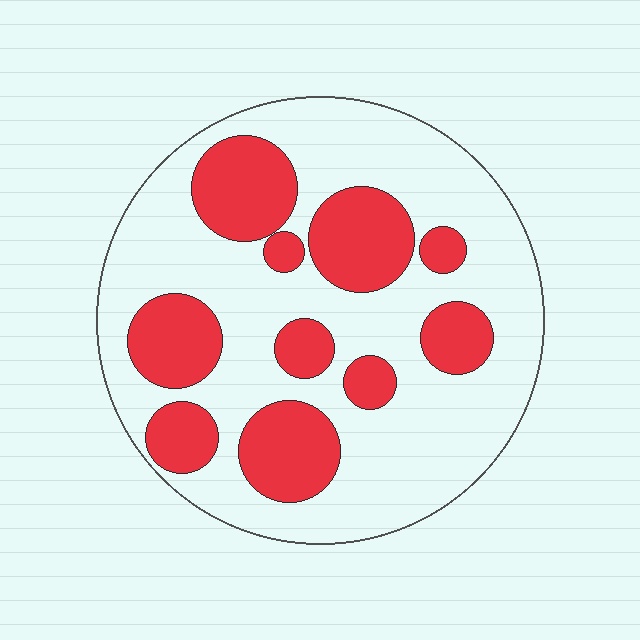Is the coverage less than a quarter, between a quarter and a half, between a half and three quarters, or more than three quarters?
Between a quarter and a half.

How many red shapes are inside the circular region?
10.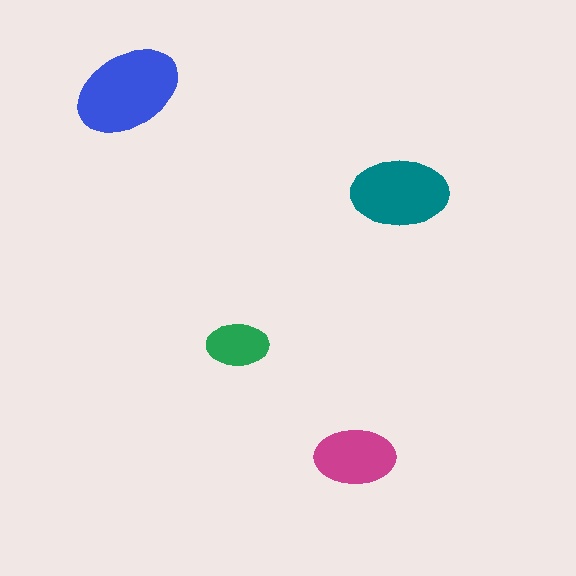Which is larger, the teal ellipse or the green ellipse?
The teal one.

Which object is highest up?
The blue ellipse is topmost.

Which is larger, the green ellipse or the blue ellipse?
The blue one.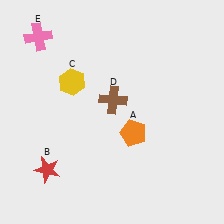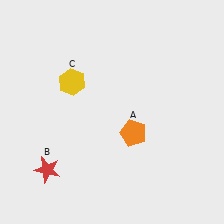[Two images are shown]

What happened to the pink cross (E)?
The pink cross (E) was removed in Image 2. It was in the top-left area of Image 1.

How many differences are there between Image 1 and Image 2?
There are 2 differences between the two images.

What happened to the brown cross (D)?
The brown cross (D) was removed in Image 2. It was in the top-right area of Image 1.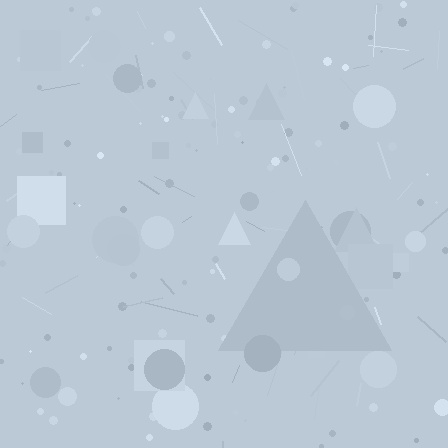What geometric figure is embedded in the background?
A triangle is embedded in the background.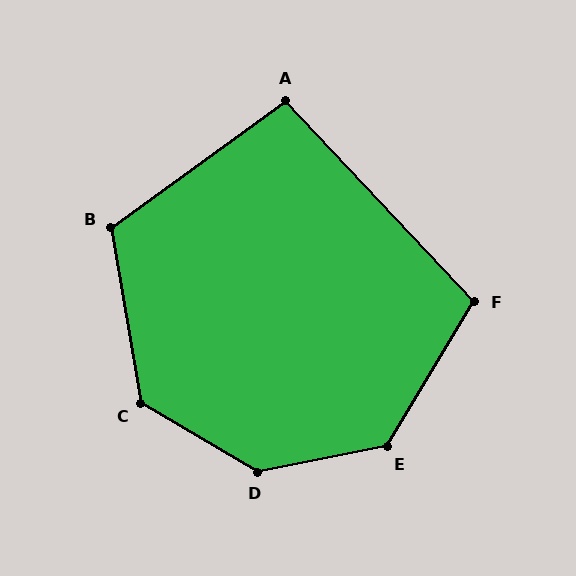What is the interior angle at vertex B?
Approximately 116 degrees (obtuse).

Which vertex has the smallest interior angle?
A, at approximately 97 degrees.